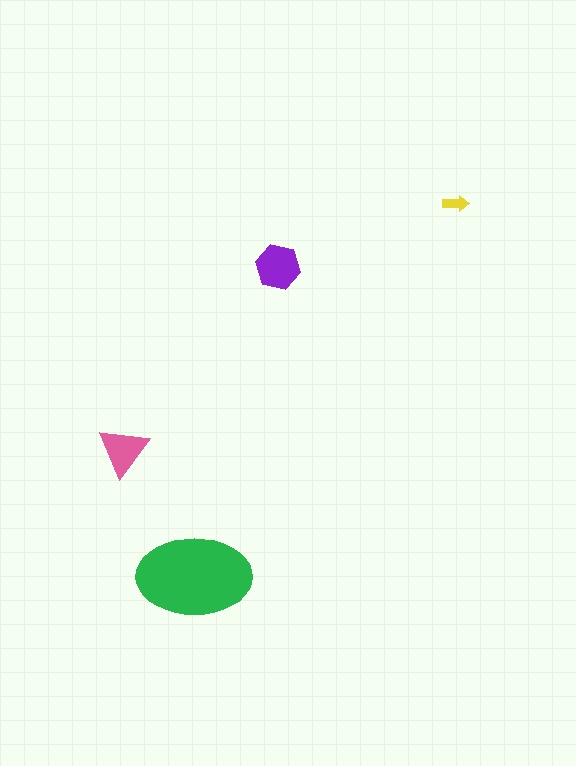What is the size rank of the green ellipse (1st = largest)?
1st.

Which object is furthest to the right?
The yellow arrow is rightmost.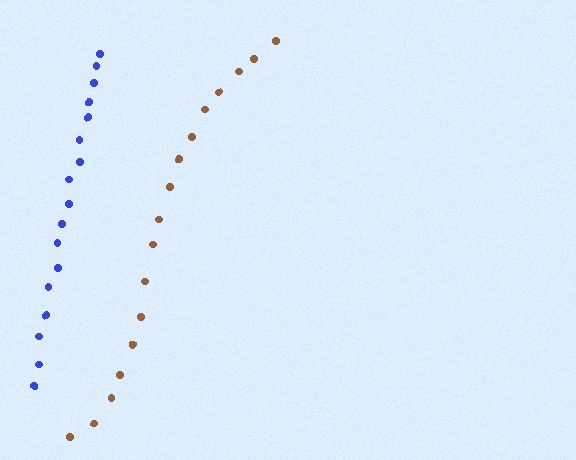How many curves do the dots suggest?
There are 2 distinct paths.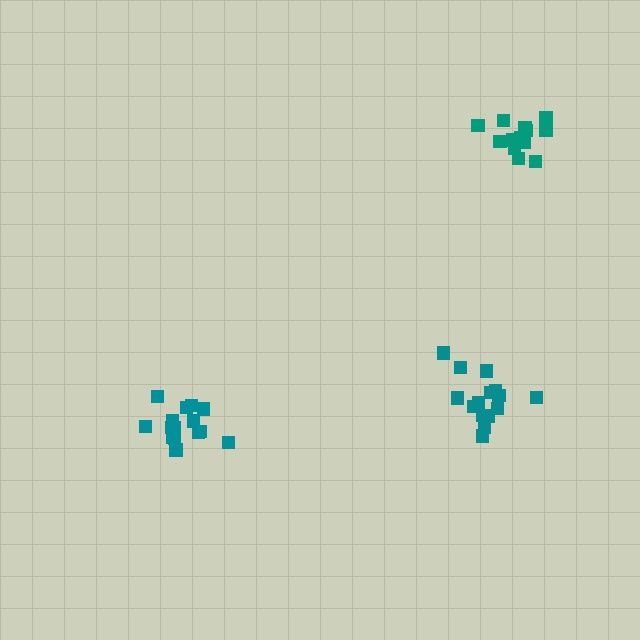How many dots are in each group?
Group 1: 15 dots, Group 2: 15 dots, Group 3: 15 dots (45 total).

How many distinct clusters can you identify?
There are 3 distinct clusters.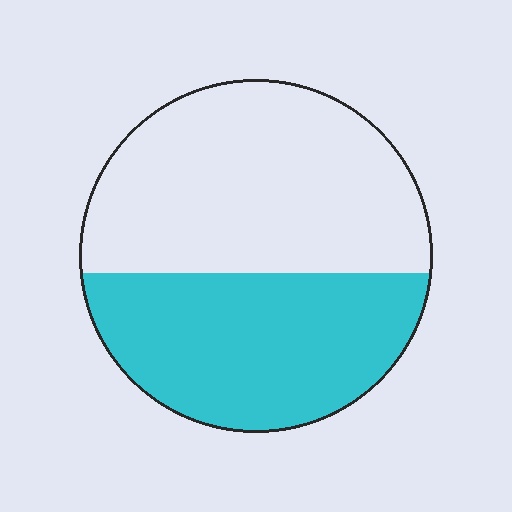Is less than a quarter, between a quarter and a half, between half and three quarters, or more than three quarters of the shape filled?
Between a quarter and a half.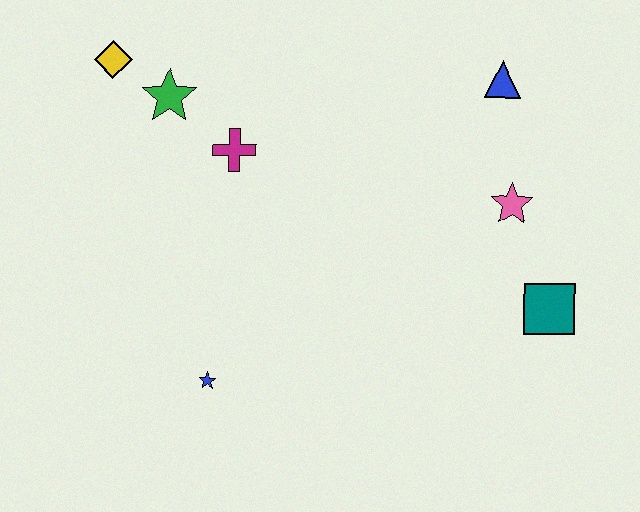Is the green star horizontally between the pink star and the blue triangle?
No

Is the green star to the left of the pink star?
Yes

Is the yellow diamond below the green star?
No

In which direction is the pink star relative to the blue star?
The pink star is to the right of the blue star.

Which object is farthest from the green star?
The teal square is farthest from the green star.